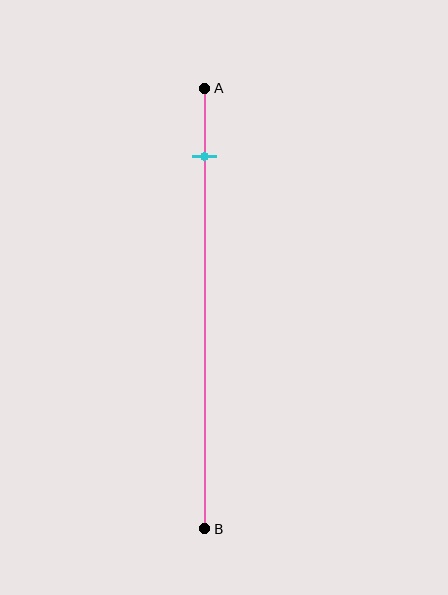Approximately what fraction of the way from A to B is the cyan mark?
The cyan mark is approximately 15% of the way from A to B.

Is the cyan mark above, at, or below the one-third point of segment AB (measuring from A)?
The cyan mark is above the one-third point of segment AB.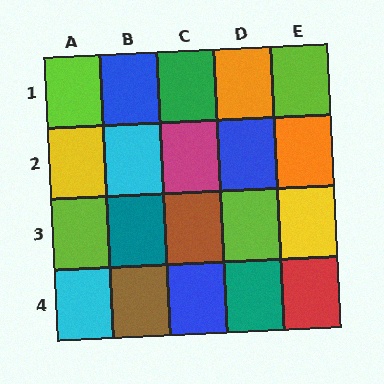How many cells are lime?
4 cells are lime.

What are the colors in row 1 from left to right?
Lime, blue, green, orange, lime.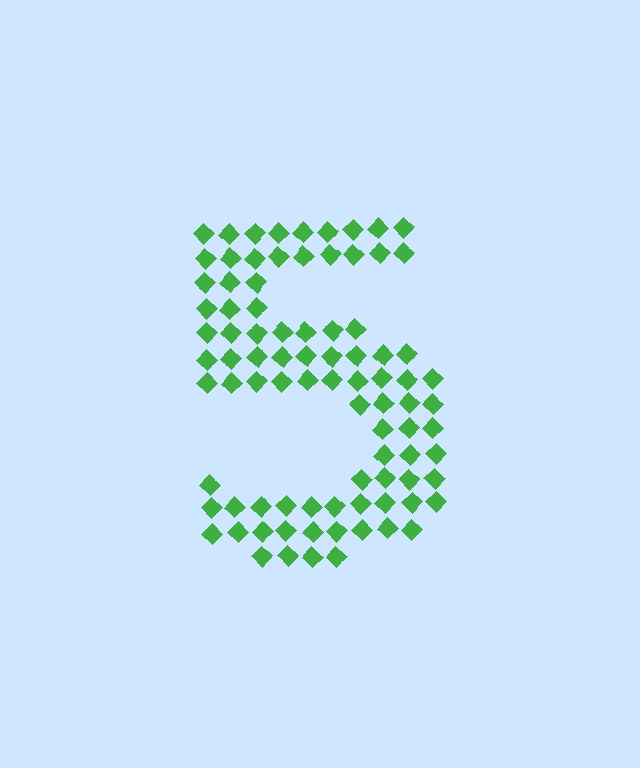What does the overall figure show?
The overall figure shows the digit 5.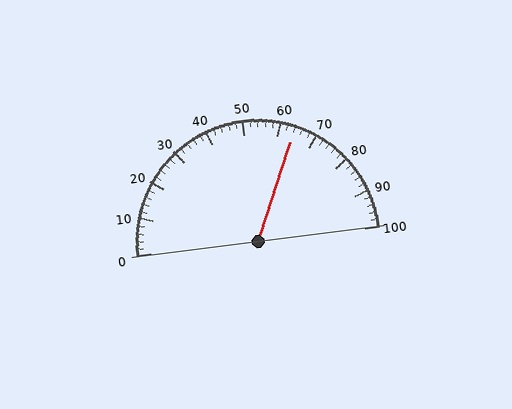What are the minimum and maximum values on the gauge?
The gauge ranges from 0 to 100.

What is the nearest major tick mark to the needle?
The nearest major tick mark is 60.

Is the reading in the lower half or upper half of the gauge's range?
The reading is in the upper half of the range (0 to 100).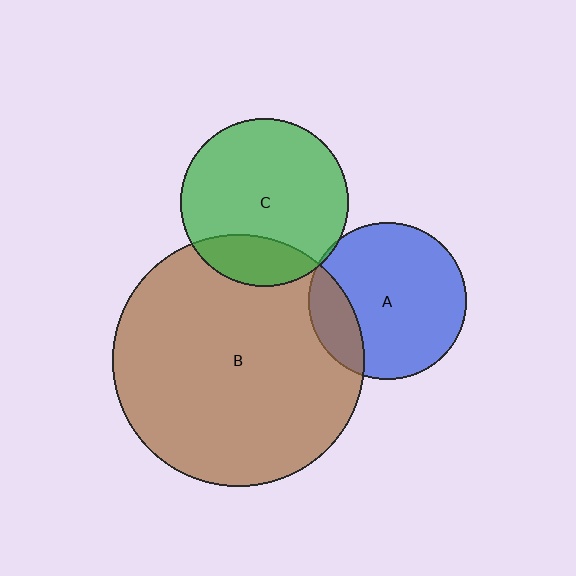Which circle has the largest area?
Circle B (brown).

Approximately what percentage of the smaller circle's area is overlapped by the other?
Approximately 20%.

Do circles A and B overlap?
Yes.